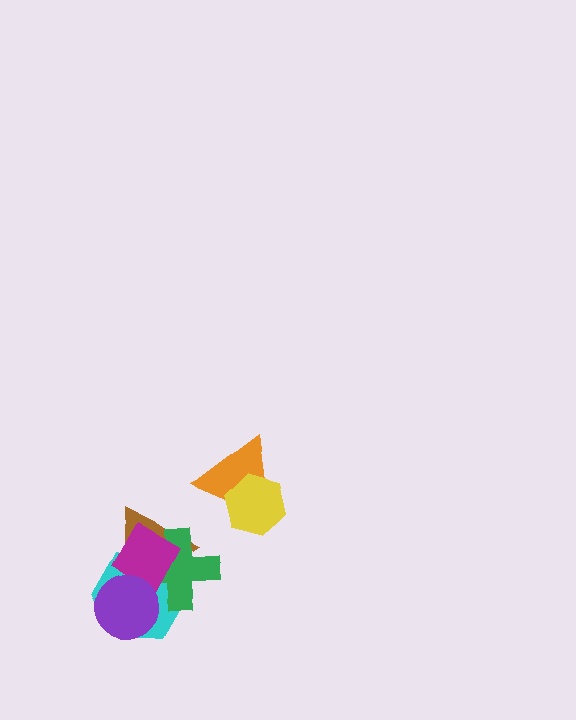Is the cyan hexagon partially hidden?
Yes, it is partially covered by another shape.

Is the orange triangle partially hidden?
Yes, it is partially covered by another shape.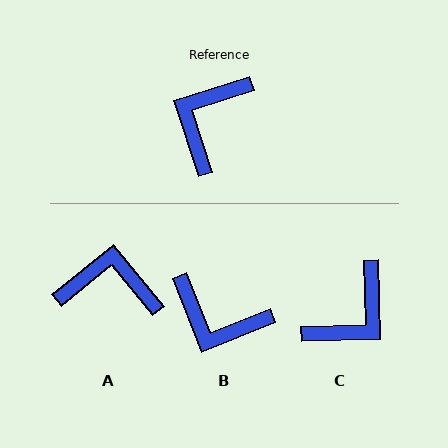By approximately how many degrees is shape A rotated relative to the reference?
Approximately 69 degrees clockwise.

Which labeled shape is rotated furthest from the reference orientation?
C, about 163 degrees away.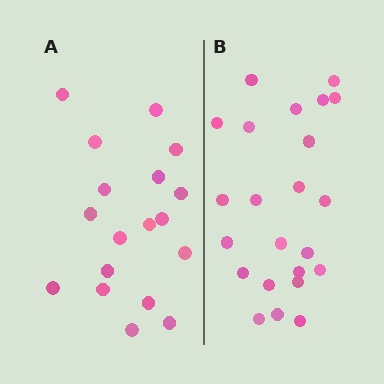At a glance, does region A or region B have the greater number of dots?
Region B (the right region) has more dots.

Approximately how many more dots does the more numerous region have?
Region B has about 5 more dots than region A.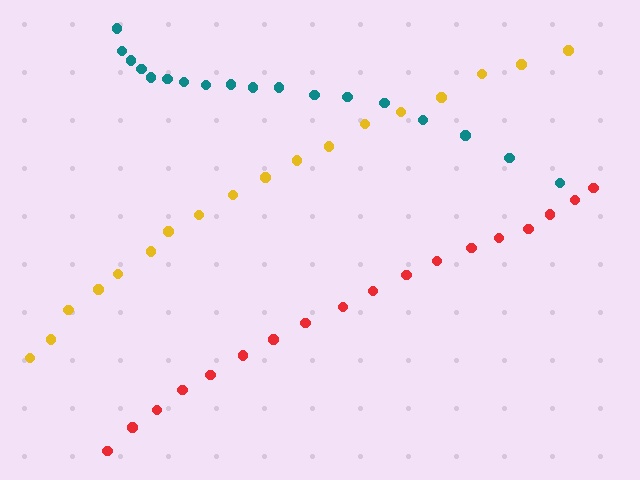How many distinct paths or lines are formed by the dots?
There are 3 distinct paths.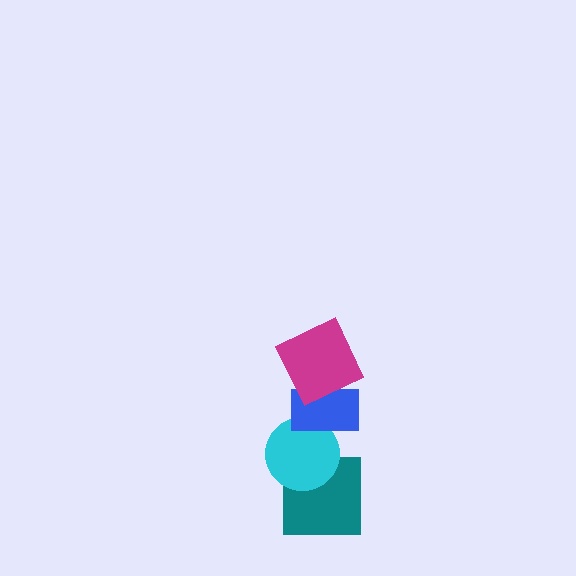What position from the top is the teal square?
The teal square is 4th from the top.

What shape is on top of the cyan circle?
The blue rectangle is on top of the cyan circle.